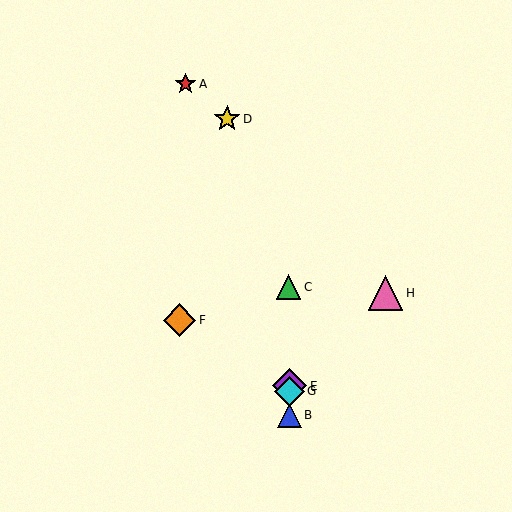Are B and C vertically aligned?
Yes, both are at x≈289.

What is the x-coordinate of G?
Object G is at x≈289.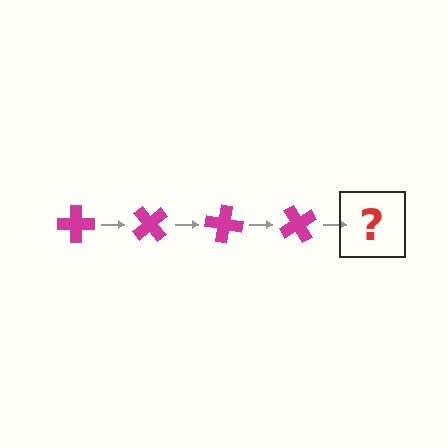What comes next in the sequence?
The next element should be a magenta cross rotated 200 degrees.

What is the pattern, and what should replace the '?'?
The pattern is that the cross rotates 50 degrees each step. The '?' should be a magenta cross rotated 200 degrees.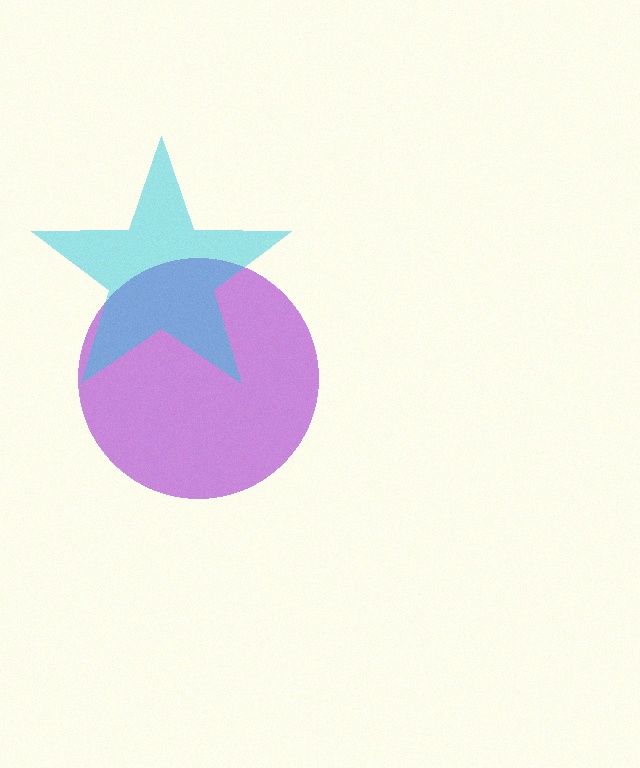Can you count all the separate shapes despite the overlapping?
Yes, there are 2 separate shapes.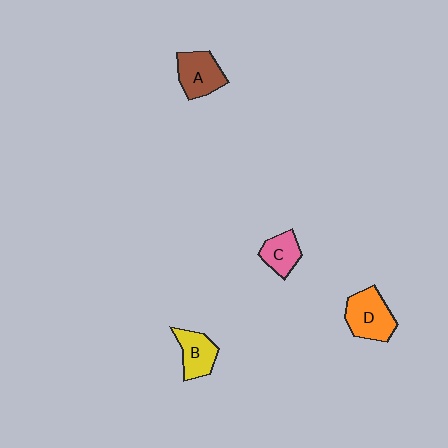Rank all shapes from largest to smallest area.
From largest to smallest: D (orange), A (brown), B (yellow), C (pink).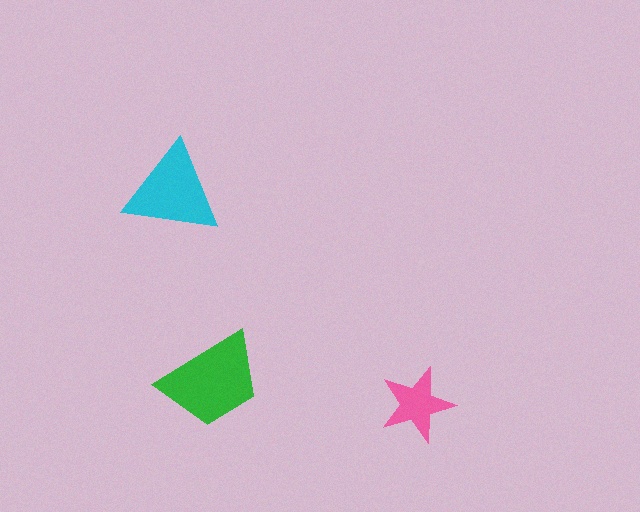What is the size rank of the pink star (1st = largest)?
3rd.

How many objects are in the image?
There are 3 objects in the image.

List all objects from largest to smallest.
The green trapezoid, the cyan triangle, the pink star.